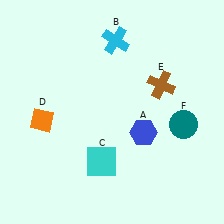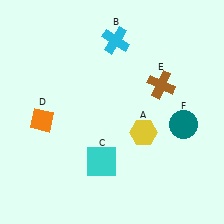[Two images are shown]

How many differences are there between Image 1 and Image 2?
There is 1 difference between the two images.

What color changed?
The hexagon (A) changed from blue in Image 1 to yellow in Image 2.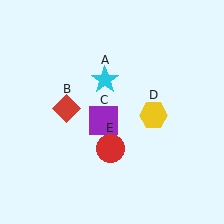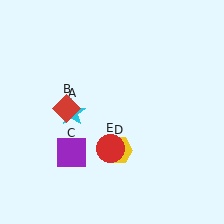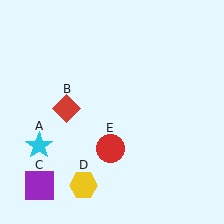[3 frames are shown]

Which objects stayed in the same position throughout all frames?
Red diamond (object B) and red circle (object E) remained stationary.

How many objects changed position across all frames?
3 objects changed position: cyan star (object A), purple square (object C), yellow hexagon (object D).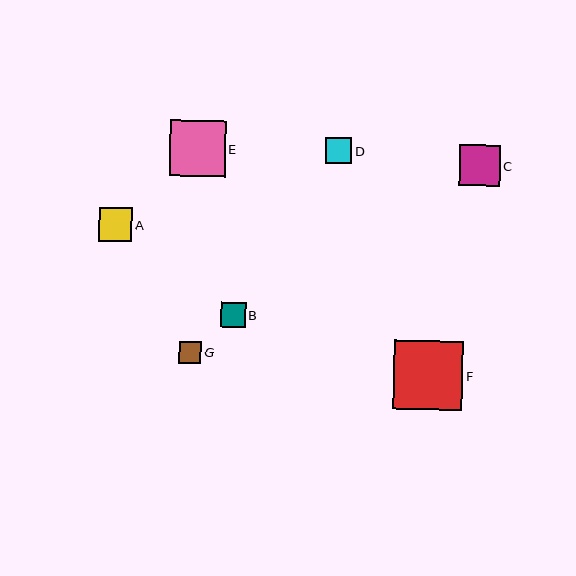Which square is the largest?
Square F is the largest with a size of approximately 70 pixels.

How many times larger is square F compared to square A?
Square F is approximately 2.1 times the size of square A.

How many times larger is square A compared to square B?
Square A is approximately 1.4 times the size of square B.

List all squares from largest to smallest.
From largest to smallest: F, E, C, A, D, B, G.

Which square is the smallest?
Square G is the smallest with a size of approximately 23 pixels.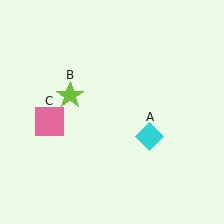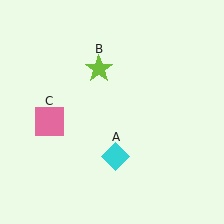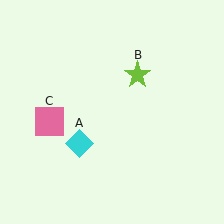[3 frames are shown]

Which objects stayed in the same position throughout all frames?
Pink square (object C) remained stationary.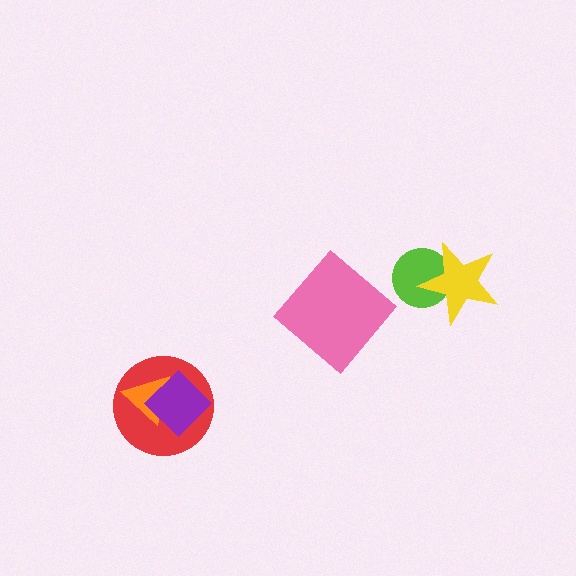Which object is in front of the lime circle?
The yellow star is in front of the lime circle.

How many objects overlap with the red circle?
2 objects overlap with the red circle.